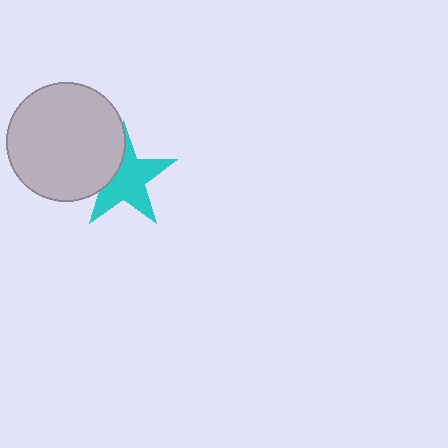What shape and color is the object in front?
The object in front is a light gray circle.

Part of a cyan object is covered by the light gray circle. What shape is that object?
It is a star.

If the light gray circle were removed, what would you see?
You would see the complete cyan star.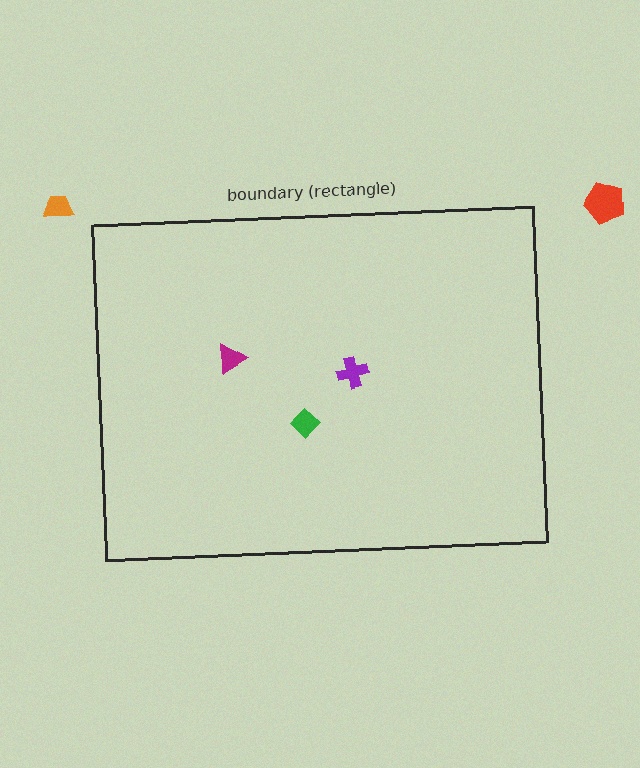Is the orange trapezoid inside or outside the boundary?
Outside.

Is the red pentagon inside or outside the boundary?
Outside.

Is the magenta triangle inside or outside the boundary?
Inside.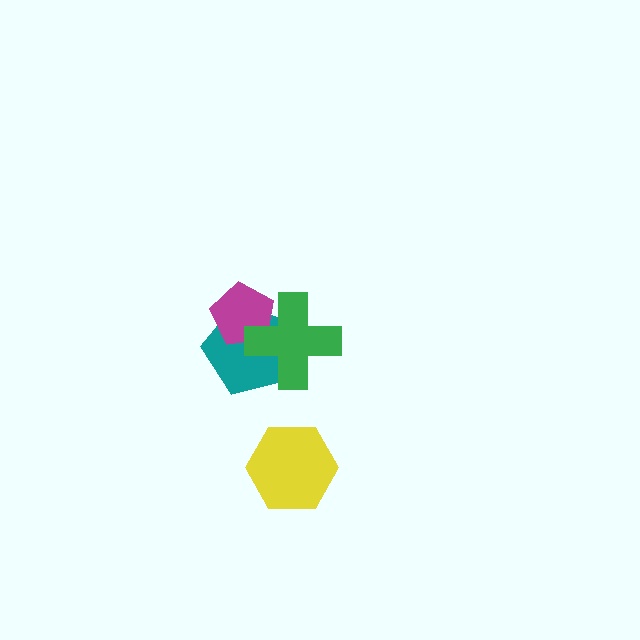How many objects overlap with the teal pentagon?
2 objects overlap with the teal pentagon.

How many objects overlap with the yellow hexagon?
0 objects overlap with the yellow hexagon.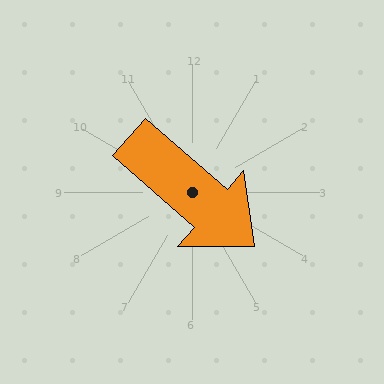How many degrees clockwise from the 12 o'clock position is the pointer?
Approximately 131 degrees.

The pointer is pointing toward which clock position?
Roughly 4 o'clock.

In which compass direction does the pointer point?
Southeast.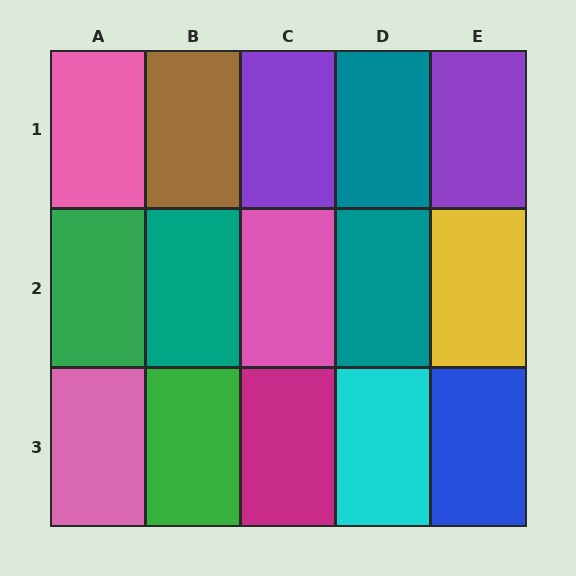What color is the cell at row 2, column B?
Teal.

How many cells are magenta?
1 cell is magenta.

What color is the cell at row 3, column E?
Blue.